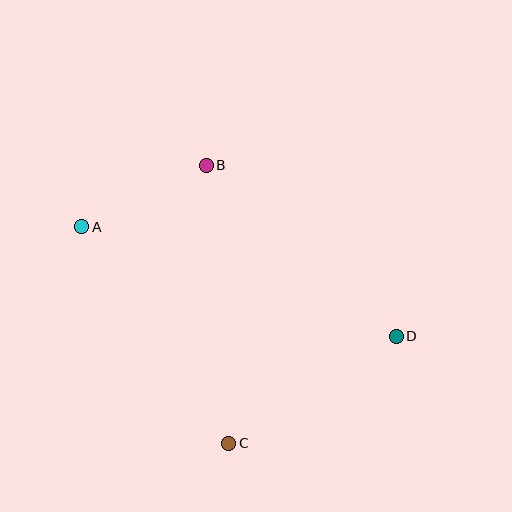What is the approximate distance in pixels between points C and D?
The distance between C and D is approximately 199 pixels.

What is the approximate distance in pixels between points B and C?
The distance between B and C is approximately 279 pixels.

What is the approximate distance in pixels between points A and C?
The distance between A and C is approximately 262 pixels.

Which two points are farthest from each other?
Points A and D are farthest from each other.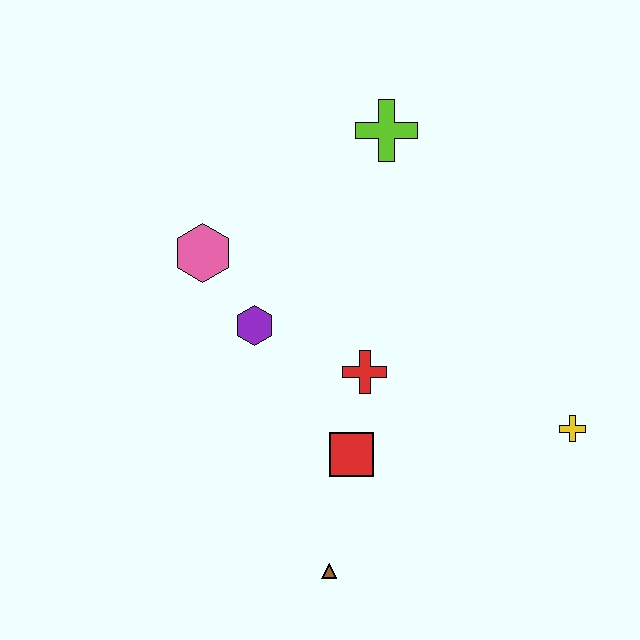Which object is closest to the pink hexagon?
The purple hexagon is closest to the pink hexagon.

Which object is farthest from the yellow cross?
The pink hexagon is farthest from the yellow cross.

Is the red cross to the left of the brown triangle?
No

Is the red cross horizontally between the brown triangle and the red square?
No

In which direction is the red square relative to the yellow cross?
The red square is to the left of the yellow cross.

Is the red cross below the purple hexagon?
Yes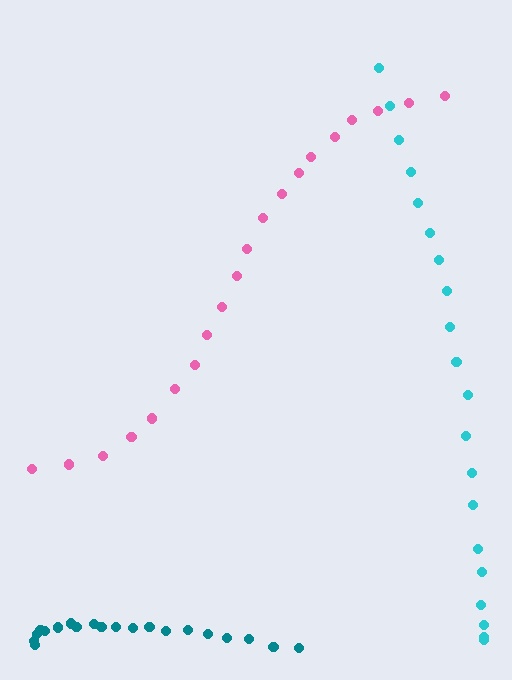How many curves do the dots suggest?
There are 3 distinct paths.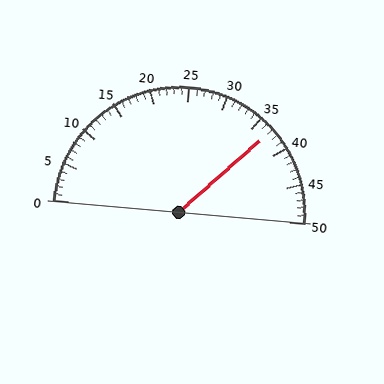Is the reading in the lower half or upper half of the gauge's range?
The reading is in the upper half of the range (0 to 50).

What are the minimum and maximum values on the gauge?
The gauge ranges from 0 to 50.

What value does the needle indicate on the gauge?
The needle indicates approximately 37.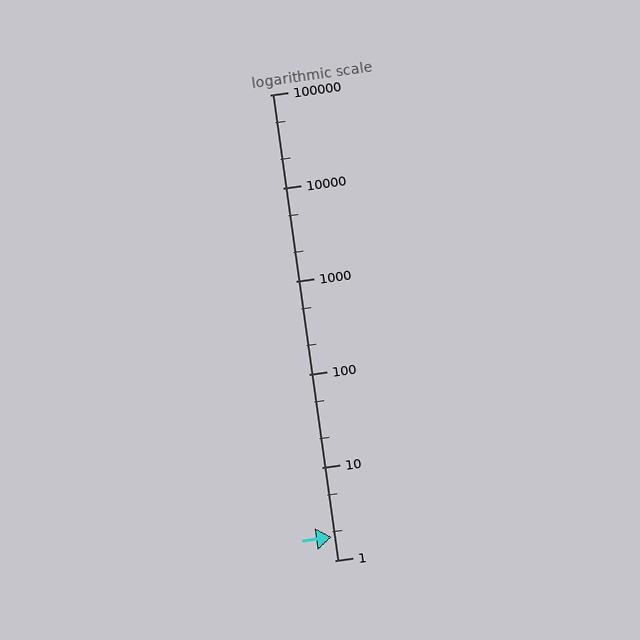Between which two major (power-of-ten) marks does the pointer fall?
The pointer is between 1 and 10.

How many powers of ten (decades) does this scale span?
The scale spans 5 decades, from 1 to 100000.